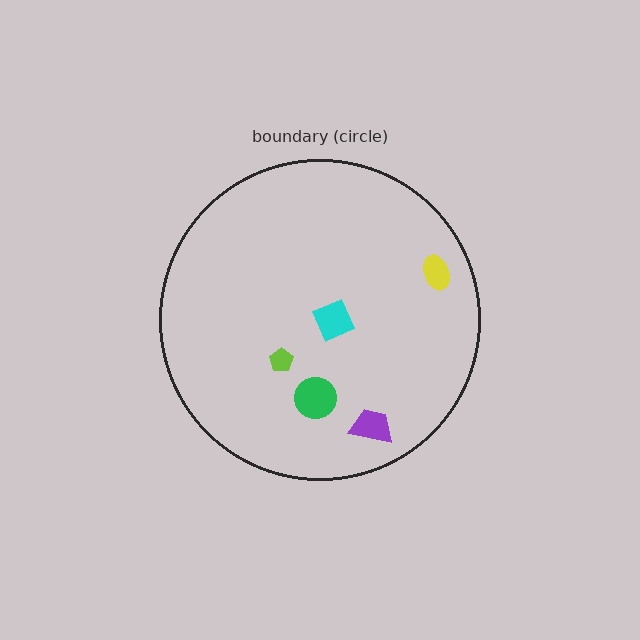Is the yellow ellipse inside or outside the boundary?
Inside.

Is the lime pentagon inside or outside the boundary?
Inside.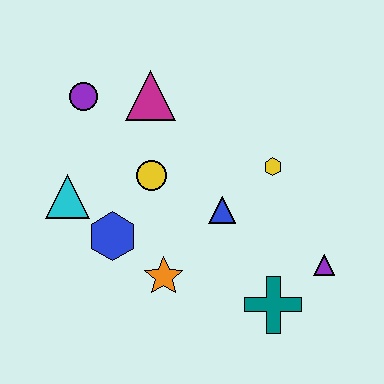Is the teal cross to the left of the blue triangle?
No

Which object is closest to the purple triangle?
The teal cross is closest to the purple triangle.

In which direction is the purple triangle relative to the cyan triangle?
The purple triangle is to the right of the cyan triangle.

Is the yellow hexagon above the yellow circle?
Yes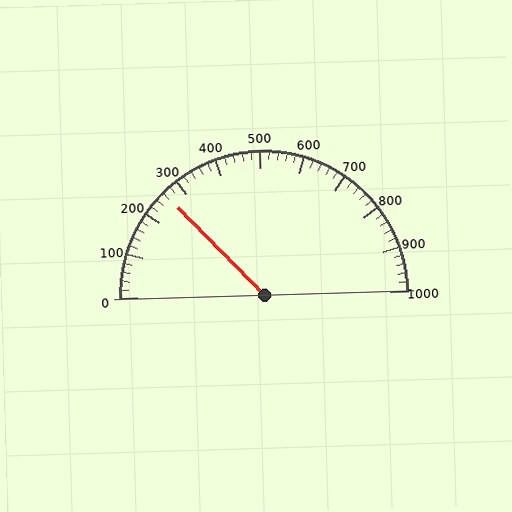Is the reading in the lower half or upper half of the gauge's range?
The reading is in the lower half of the range (0 to 1000).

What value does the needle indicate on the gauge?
The needle indicates approximately 260.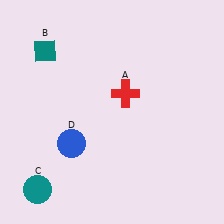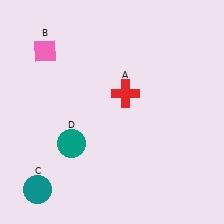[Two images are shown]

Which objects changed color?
B changed from teal to pink. D changed from blue to teal.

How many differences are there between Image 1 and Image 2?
There are 2 differences between the two images.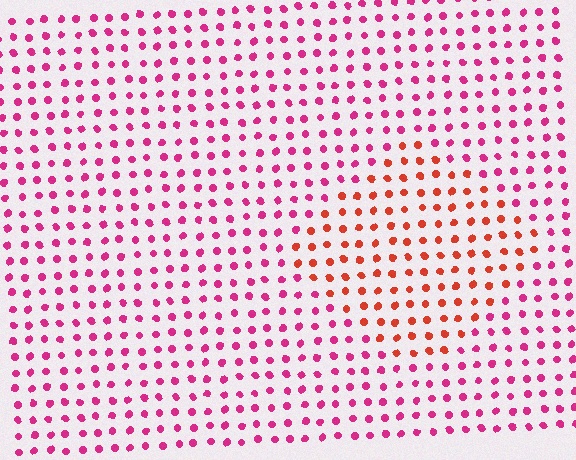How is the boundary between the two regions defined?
The boundary is defined purely by a slight shift in hue (about 39 degrees). Spacing, size, and orientation are identical on both sides.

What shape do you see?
I see a diamond.